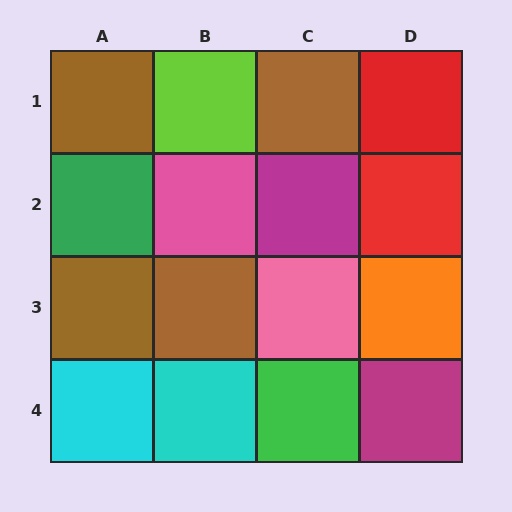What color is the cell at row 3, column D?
Orange.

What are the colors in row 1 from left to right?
Brown, lime, brown, red.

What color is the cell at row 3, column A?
Brown.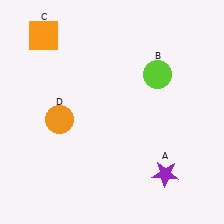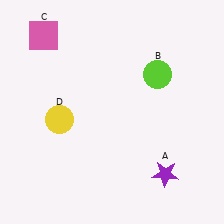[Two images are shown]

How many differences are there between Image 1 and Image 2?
There are 2 differences between the two images.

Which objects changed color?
C changed from orange to pink. D changed from orange to yellow.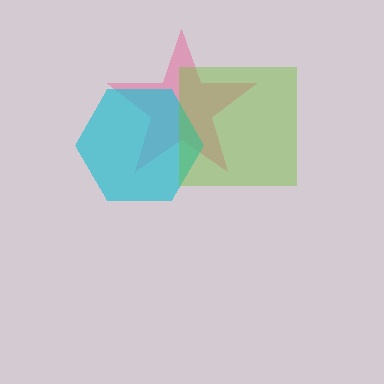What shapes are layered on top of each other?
The layered shapes are: a pink star, a cyan hexagon, a lime square.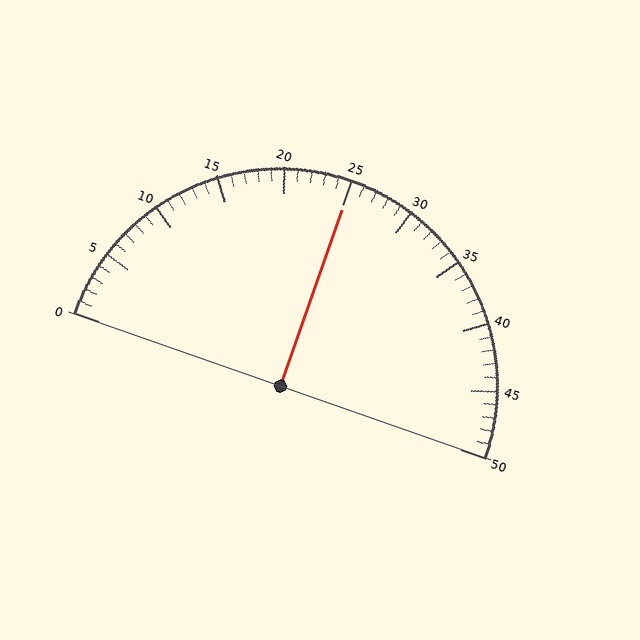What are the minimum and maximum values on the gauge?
The gauge ranges from 0 to 50.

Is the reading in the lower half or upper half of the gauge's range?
The reading is in the upper half of the range (0 to 50).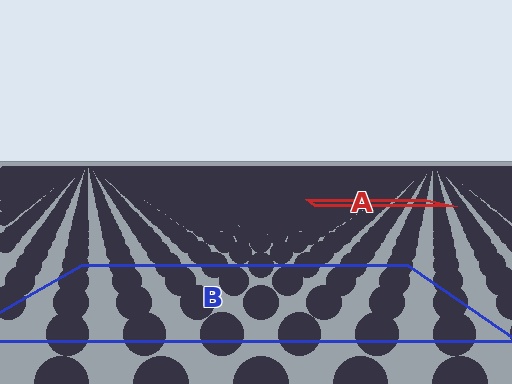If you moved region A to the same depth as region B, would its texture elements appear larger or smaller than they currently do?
They would appear larger. At a closer depth, the same texture elements are projected at a bigger on-screen size.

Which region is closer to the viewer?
Region B is closer. The texture elements there are larger and more spread out.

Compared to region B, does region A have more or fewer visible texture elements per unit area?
Region A has more texture elements per unit area — they are packed more densely because it is farther away.